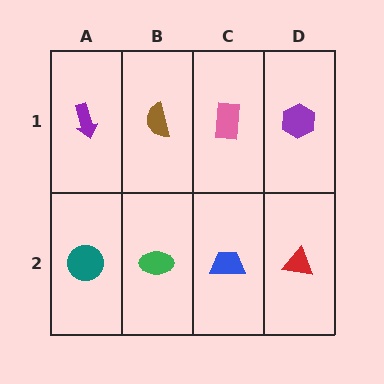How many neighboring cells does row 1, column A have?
2.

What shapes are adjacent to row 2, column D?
A purple hexagon (row 1, column D), a blue trapezoid (row 2, column C).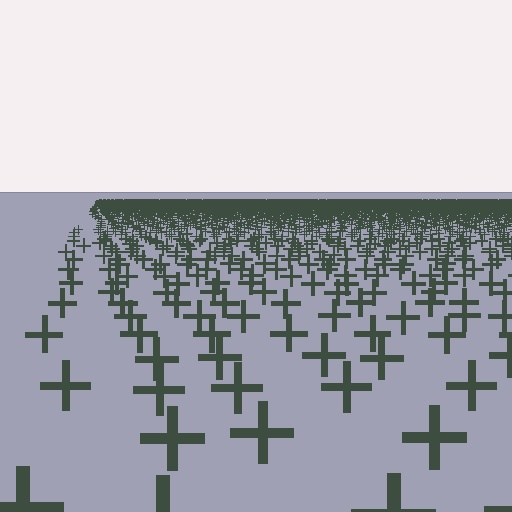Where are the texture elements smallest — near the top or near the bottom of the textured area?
Near the top.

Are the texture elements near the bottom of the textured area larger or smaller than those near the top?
Larger. Near the bottom, elements are closer to the viewer and appear at a bigger on-screen size.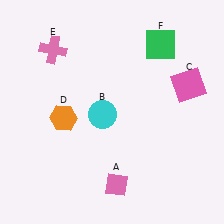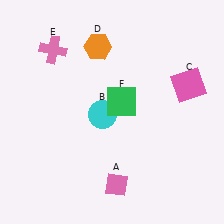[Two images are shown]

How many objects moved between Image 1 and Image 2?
2 objects moved between the two images.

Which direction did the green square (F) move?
The green square (F) moved down.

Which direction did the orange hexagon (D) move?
The orange hexagon (D) moved up.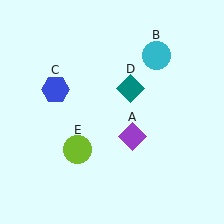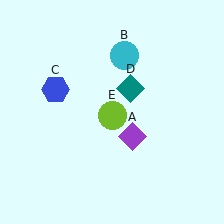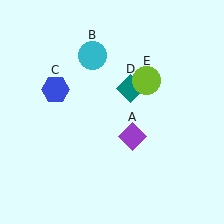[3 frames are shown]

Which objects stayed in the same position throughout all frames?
Purple diamond (object A) and blue hexagon (object C) and teal diamond (object D) remained stationary.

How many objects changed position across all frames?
2 objects changed position: cyan circle (object B), lime circle (object E).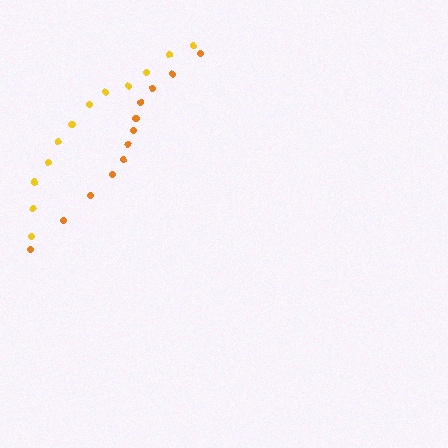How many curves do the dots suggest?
There are 2 distinct paths.